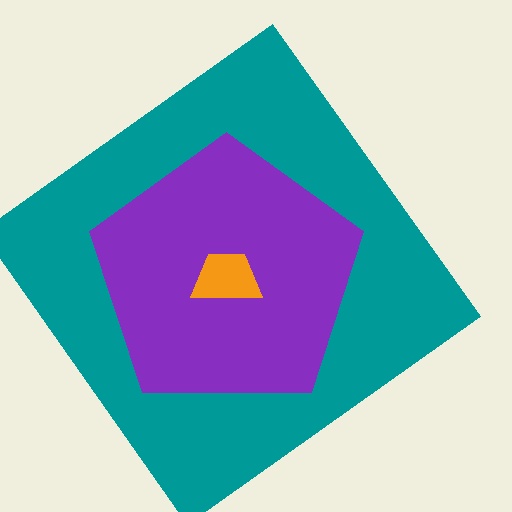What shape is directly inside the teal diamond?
The purple pentagon.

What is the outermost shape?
The teal diamond.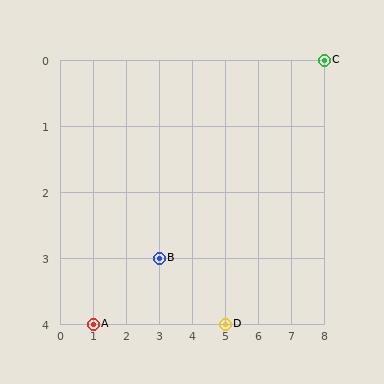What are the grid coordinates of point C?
Point C is at grid coordinates (8, 0).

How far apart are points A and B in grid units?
Points A and B are 2 columns and 1 row apart (about 2.2 grid units diagonally).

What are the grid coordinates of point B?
Point B is at grid coordinates (3, 3).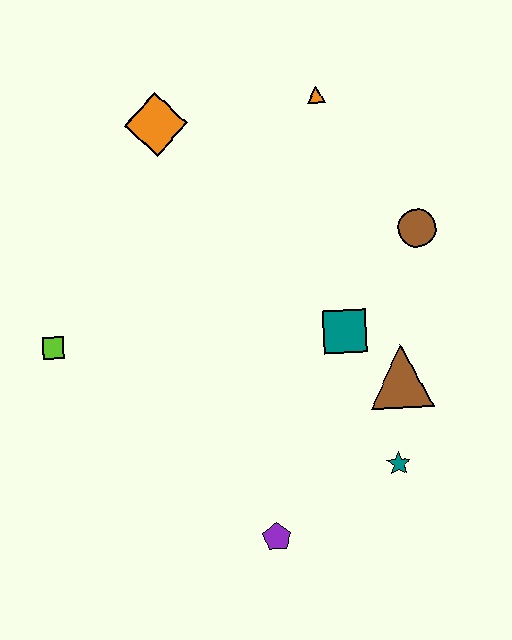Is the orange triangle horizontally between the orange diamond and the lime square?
No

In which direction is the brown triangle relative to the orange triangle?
The brown triangle is below the orange triangle.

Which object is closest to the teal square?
The brown triangle is closest to the teal square.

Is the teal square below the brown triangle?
No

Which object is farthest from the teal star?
The orange diamond is farthest from the teal star.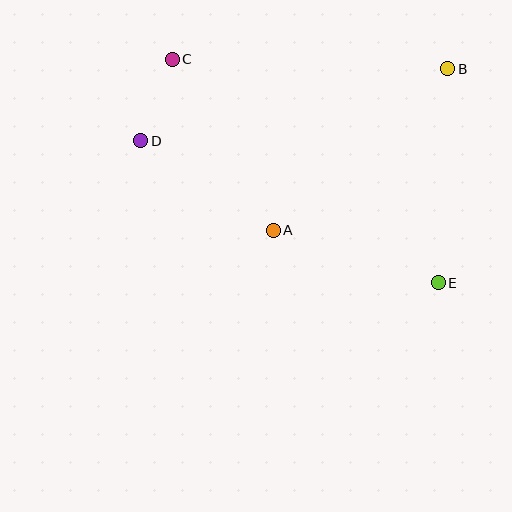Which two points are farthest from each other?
Points C and E are farthest from each other.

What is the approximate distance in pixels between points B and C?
The distance between B and C is approximately 276 pixels.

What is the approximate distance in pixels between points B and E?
The distance between B and E is approximately 215 pixels.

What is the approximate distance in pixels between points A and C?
The distance between A and C is approximately 199 pixels.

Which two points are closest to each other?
Points C and D are closest to each other.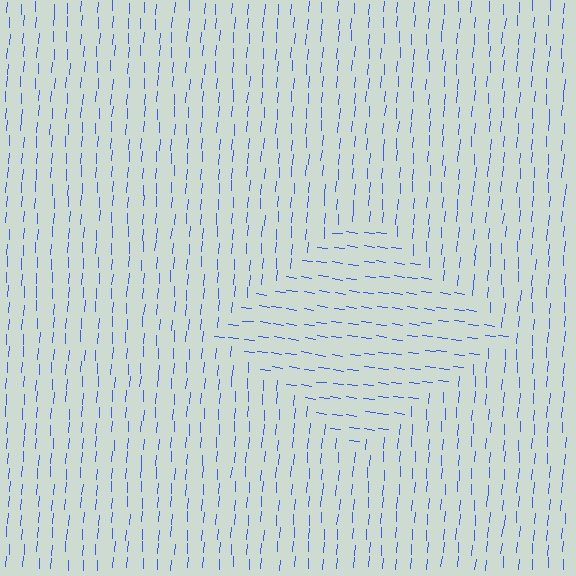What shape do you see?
I see a diamond.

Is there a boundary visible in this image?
Yes, there is a texture boundary formed by a change in line orientation.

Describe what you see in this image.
The image is filled with small blue line segments. A diamond region in the image has lines oriented differently from the surrounding lines, creating a visible texture boundary.